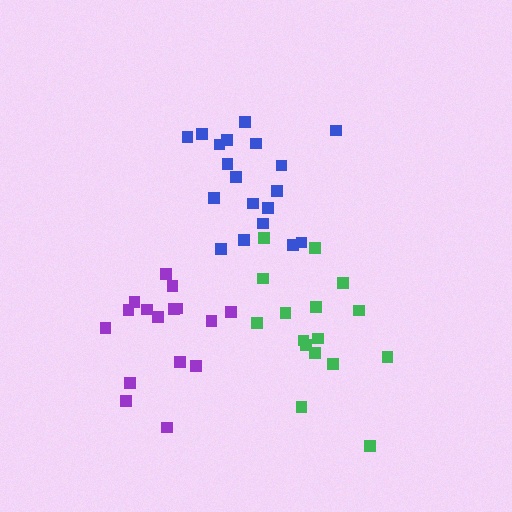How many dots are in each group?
Group 1: 16 dots, Group 2: 16 dots, Group 3: 19 dots (51 total).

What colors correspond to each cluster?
The clusters are colored: purple, green, blue.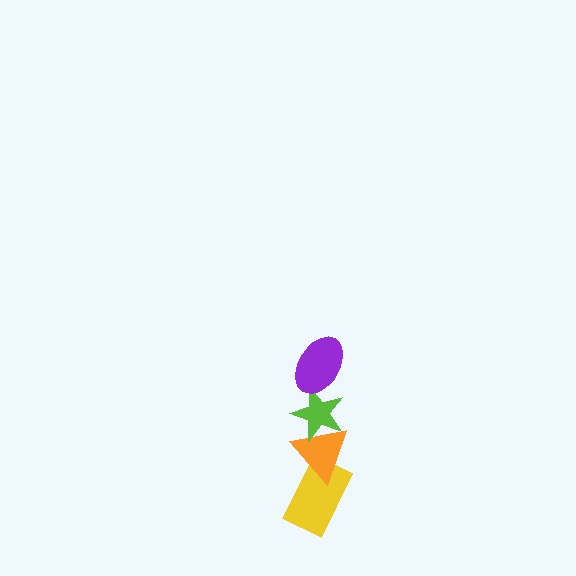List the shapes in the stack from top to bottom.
From top to bottom: the purple ellipse, the lime star, the orange triangle, the yellow rectangle.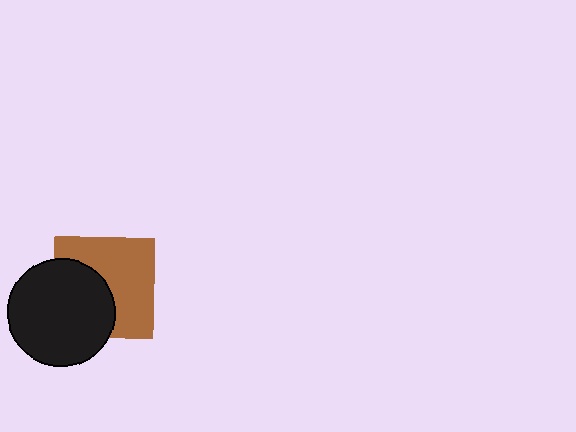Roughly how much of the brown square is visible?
About half of it is visible (roughly 58%).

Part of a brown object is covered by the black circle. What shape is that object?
It is a square.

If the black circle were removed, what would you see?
You would see the complete brown square.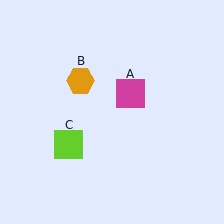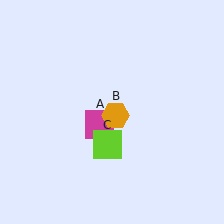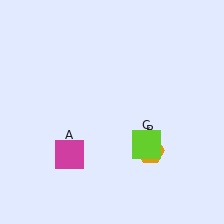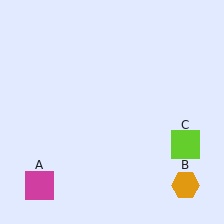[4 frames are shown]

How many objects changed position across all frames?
3 objects changed position: magenta square (object A), orange hexagon (object B), lime square (object C).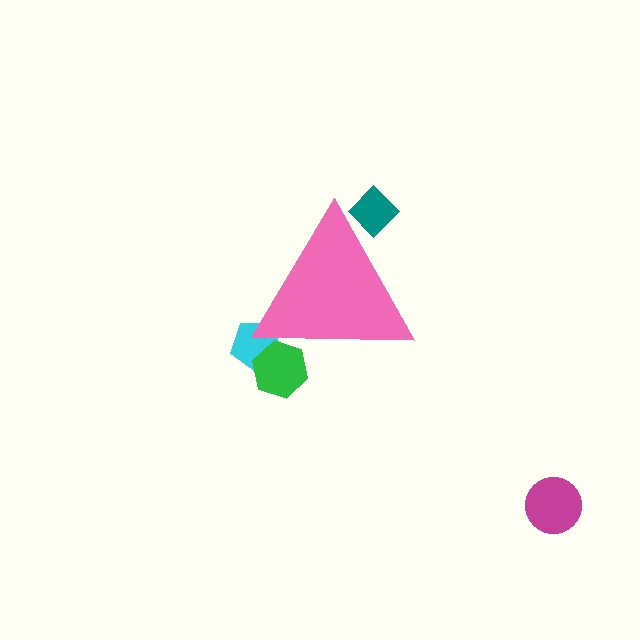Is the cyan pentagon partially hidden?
Yes, the cyan pentagon is partially hidden behind the pink triangle.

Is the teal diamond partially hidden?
Yes, the teal diamond is partially hidden behind the pink triangle.